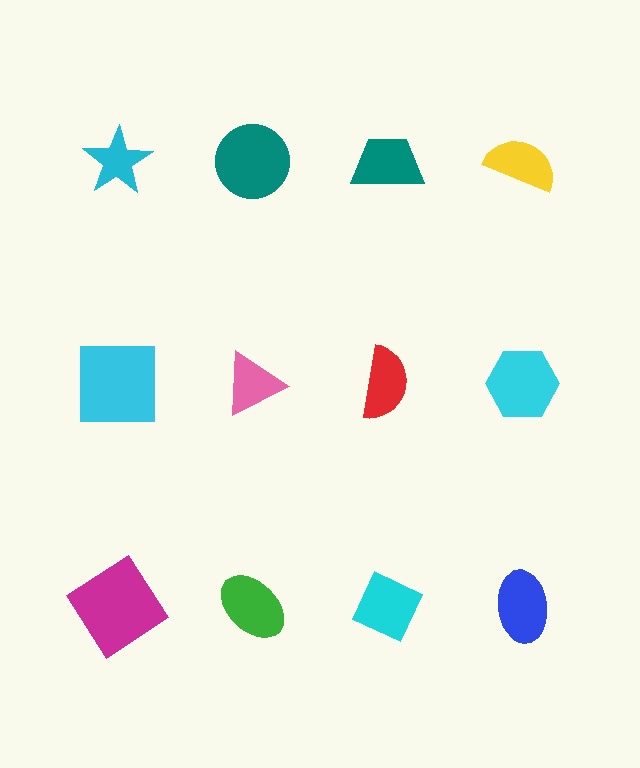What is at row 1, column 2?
A teal circle.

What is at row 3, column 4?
A blue ellipse.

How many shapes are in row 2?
4 shapes.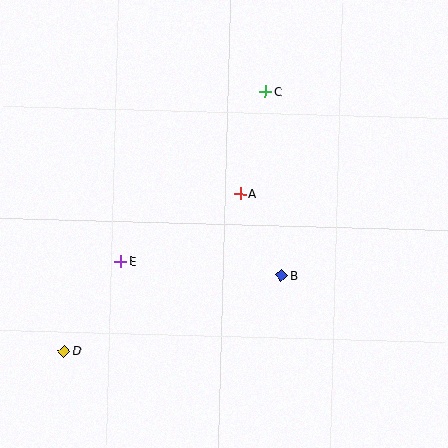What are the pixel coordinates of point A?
Point A is at (240, 194).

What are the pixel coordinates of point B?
Point B is at (282, 276).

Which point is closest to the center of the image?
Point A at (240, 194) is closest to the center.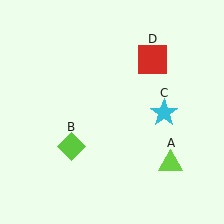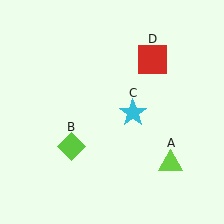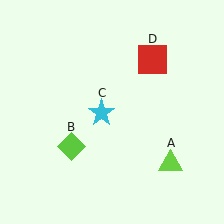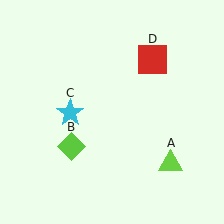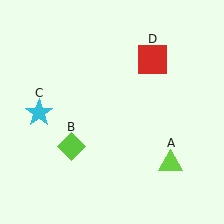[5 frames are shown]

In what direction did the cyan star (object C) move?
The cyan star (object C) moved left.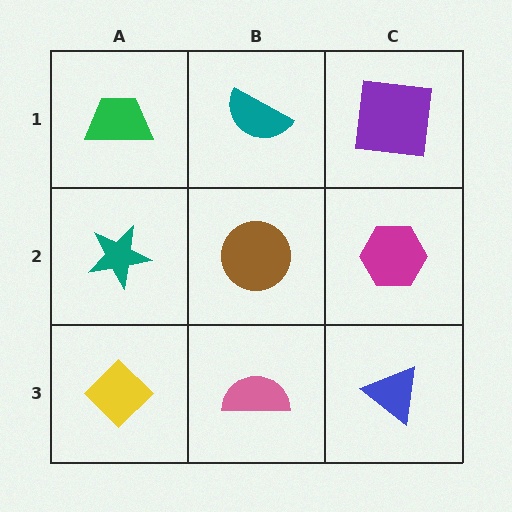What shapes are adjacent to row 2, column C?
A purple square (row 1, column C), a blue triangle (row 3, column C), a brown circle (row 2, column B).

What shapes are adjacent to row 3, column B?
A brown circle (row 2, column B), a yellow diamond (row 3, column A), a blue triangle (row 3, column C).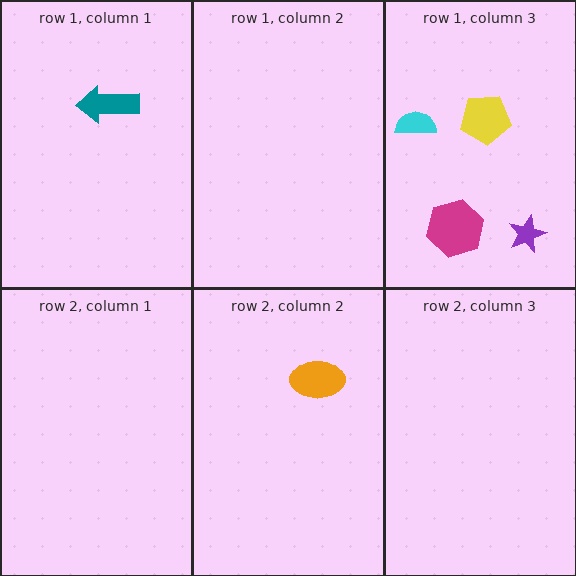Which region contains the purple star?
The row 1, column 3 region.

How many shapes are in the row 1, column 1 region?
1.